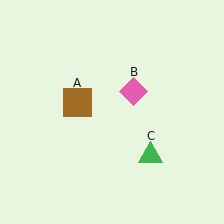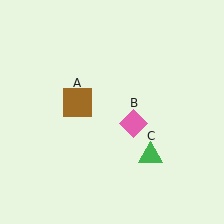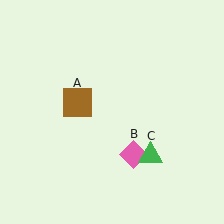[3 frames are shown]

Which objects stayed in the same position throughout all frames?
Brown square (object A) and green triangle (object C) remained stationary.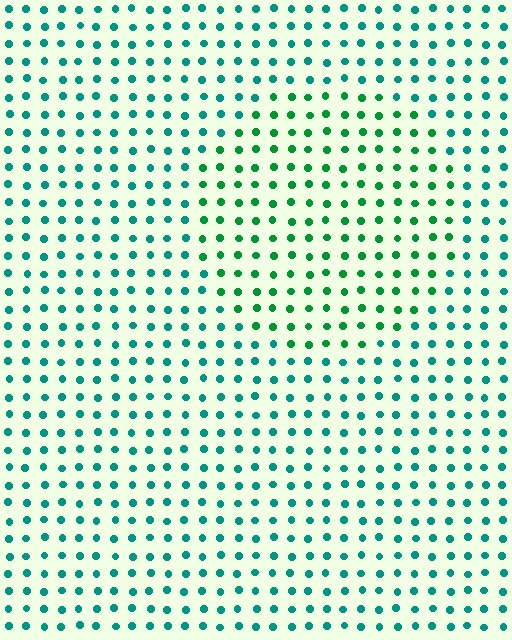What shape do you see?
I see a circle.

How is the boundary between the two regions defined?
The boundary is defined purely by a slight shift in hue (about 31 degrees). Spacing, size, and orientation are identical on both sides.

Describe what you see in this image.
The image is filled with small teal elements in a uniform arrangement. A circle-shaped region is visible where the elements are tinted to a slightly different hue, forming a subtle color boundary.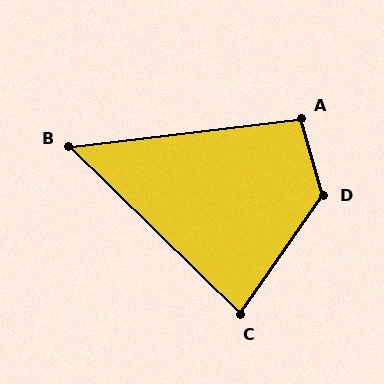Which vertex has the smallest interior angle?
B, at approximately 51 degrees.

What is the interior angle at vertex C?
Approximately 81 degrees (acute).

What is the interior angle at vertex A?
Approximately 99 degrees (obtuse).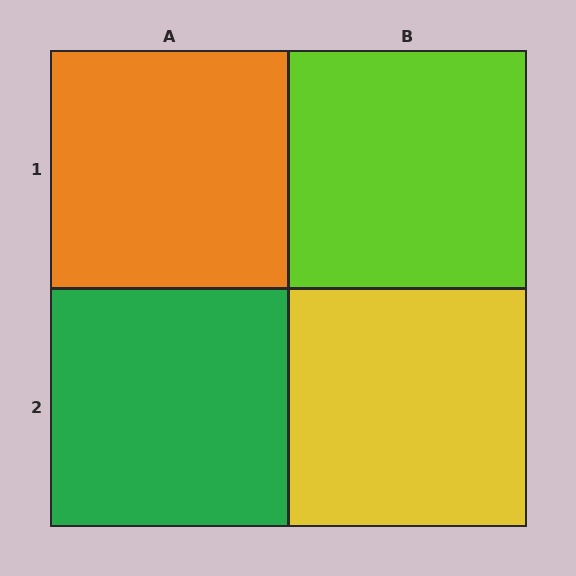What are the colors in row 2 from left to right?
Green, yellow.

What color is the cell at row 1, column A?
Orange.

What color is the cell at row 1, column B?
Lime.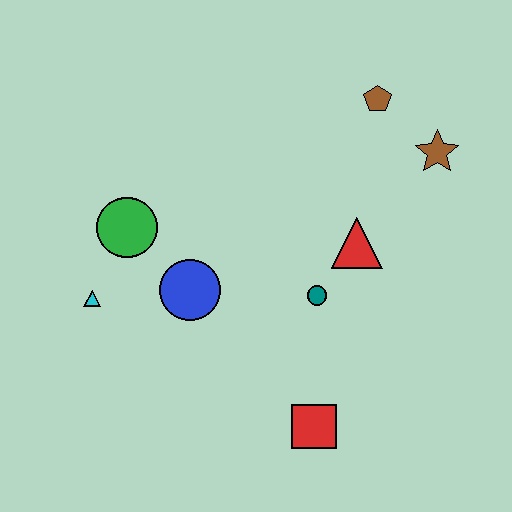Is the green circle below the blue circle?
No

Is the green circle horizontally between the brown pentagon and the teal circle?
No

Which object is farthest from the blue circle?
The brown star is farthest from the blue circle.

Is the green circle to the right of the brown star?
No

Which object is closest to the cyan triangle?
The green circle is closest to the cyan triangle.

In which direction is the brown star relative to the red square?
The brown star is above the red square.